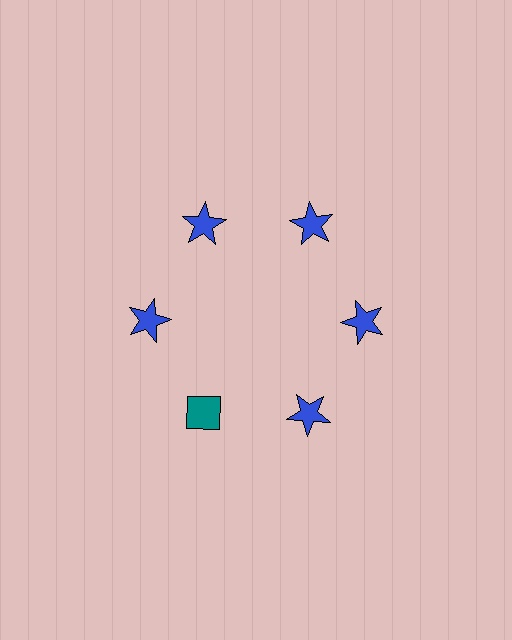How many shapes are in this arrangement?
There are 6 shapes arranged in a ring pattern.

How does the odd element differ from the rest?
It differs in both color (teal instead of blue) and shape (diamond instead of star).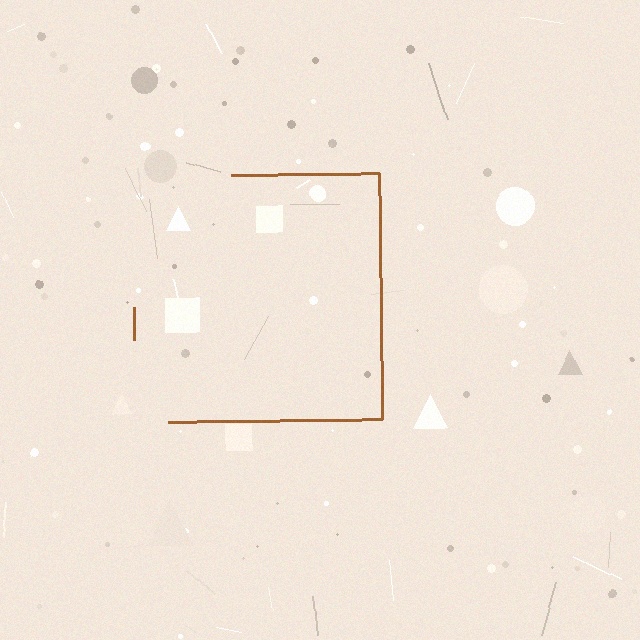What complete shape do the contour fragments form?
The contour fragments form a square.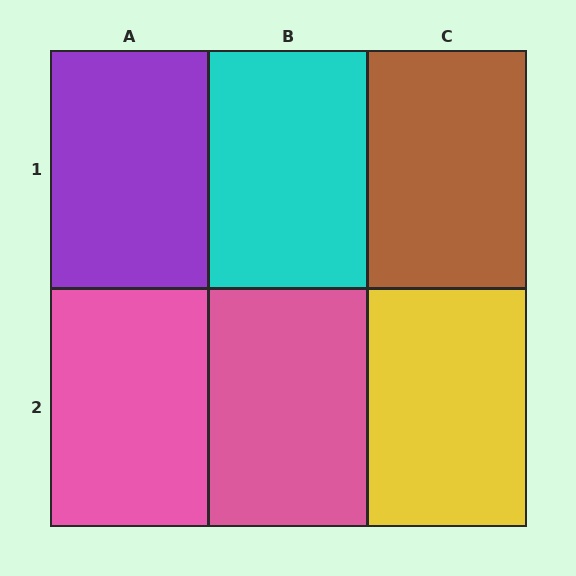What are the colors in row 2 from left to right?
Pink, pink, yellow.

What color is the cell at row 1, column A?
Purple.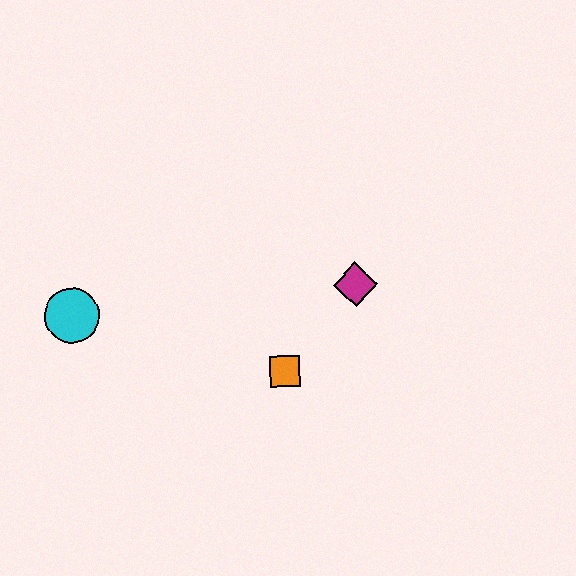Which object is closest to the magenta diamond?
The orange square is closest to the magenta diamond.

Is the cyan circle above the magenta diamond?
No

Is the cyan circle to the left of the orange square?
Yes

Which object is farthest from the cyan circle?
The magenta diamond is farthest from the cyan circle.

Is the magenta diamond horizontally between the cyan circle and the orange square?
No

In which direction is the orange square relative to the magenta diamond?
The orange square is below the magenta diamond.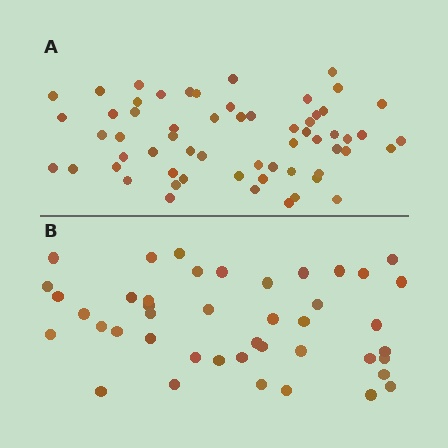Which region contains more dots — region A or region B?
Region A (the top region) has more dots.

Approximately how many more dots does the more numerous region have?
Region A has approximately 15 more dots than region B.